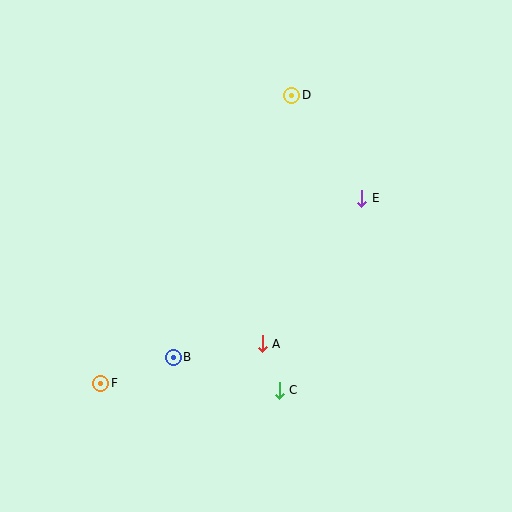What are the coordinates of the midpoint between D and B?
The midpoint between D and B is at (233, 226).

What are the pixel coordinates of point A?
Point A is at (262, 344).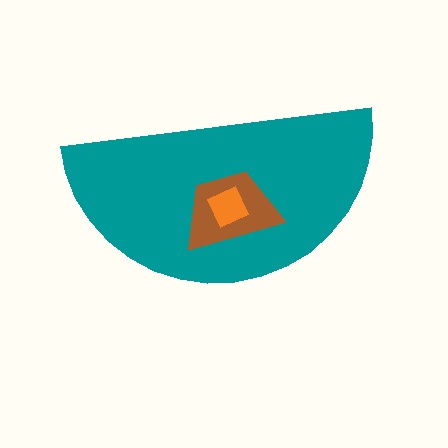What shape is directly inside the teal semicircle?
The brown trapezoid.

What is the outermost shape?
The teal semicircle.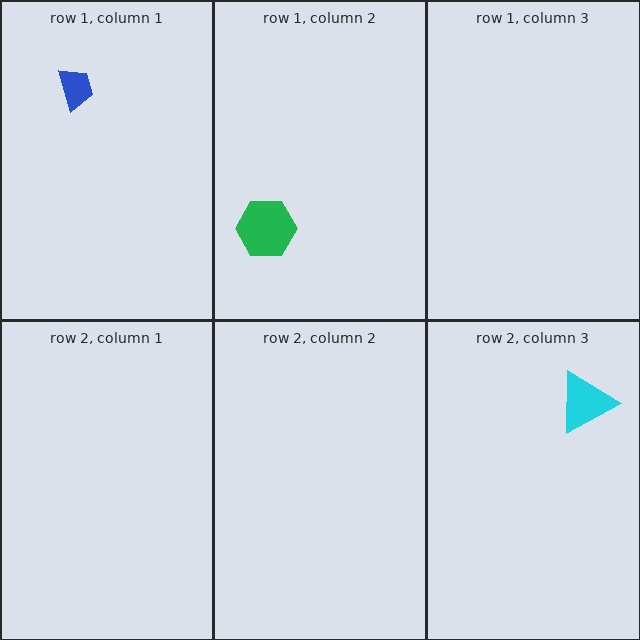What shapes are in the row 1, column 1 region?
The blue trapezoid.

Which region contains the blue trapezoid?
The row 1, column 1 region.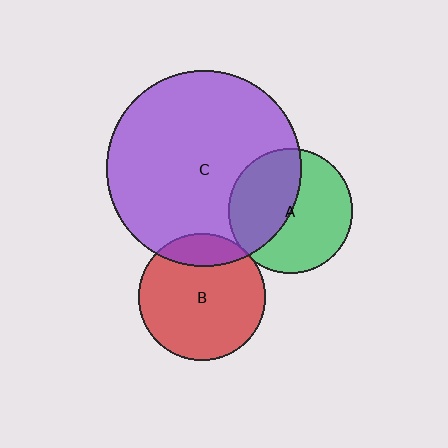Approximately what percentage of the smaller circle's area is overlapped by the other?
Approximately 5%.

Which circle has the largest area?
Circle C (purple).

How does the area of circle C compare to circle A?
Approximately 2.5 times.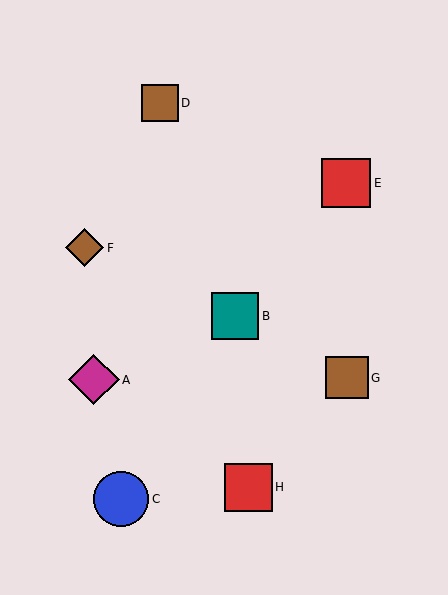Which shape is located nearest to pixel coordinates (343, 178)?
The red square (labeled E) at (346, 183) is nearest to that location.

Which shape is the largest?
The blue circle (labeled C) is the largest.